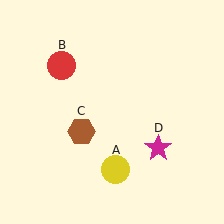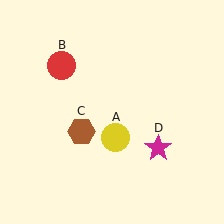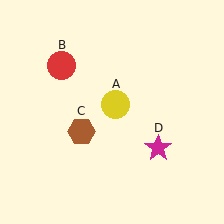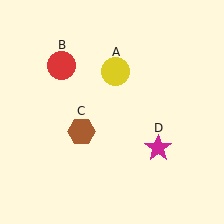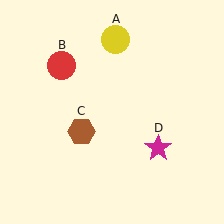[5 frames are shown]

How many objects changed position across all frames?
1 object changed position: yellow circle (object A).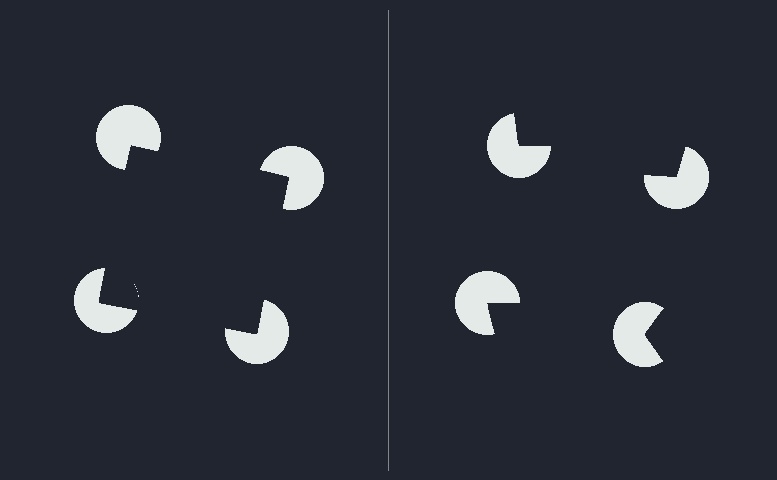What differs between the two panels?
The pac-man discs are positioned identically on both sides; only the wedge orientations differ. On the left they align to a square; on the right they are misaligned.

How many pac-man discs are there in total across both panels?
8 — 4 on each side.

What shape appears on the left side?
An illusory square.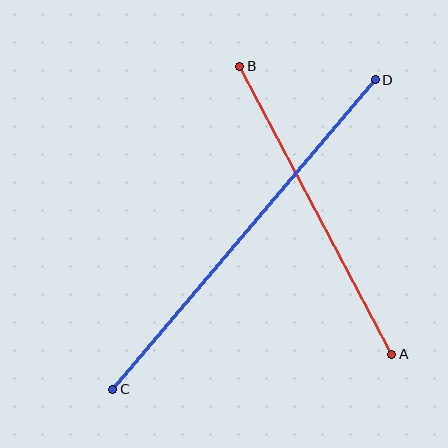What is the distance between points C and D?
The distance is approximately 406 pixels.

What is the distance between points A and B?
The distance is approximately 326 pixels.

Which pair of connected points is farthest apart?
Points C and D are farthest apart.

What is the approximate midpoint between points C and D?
The midpoint is at approximately (244, 234) pixels.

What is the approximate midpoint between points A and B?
The midpoint is at approximately (316, 210) pixels.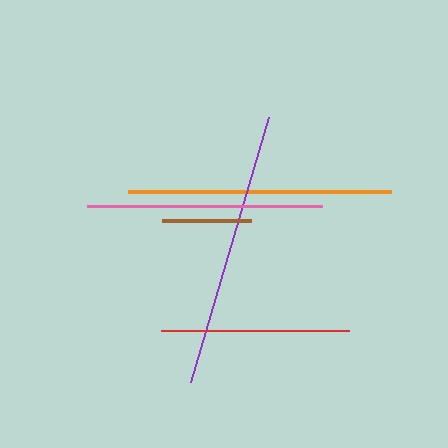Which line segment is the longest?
The purple line is the longest at approximately 276 pixels.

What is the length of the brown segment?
The brown segment is approximately 90 pixels long.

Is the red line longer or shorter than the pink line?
The pink line is longer than the red line.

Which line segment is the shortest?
The brown line is the shortest at approximately 90 pixels.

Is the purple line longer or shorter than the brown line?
The purple line is longer than the brown line.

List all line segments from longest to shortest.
From longest to shortest: purple, orange, pink, red, brown.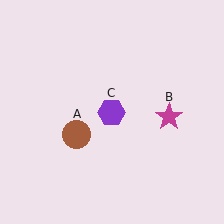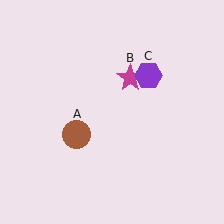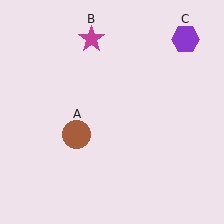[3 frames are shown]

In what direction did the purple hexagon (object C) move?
The purple hexagon (object C) moved up and to the right.